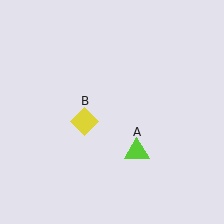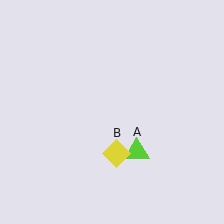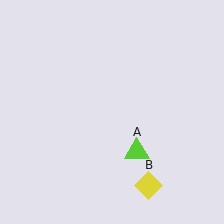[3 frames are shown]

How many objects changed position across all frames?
1 object changed position: yellow diamond (object B).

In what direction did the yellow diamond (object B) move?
The yellow diamond (object B) moved down and to the right.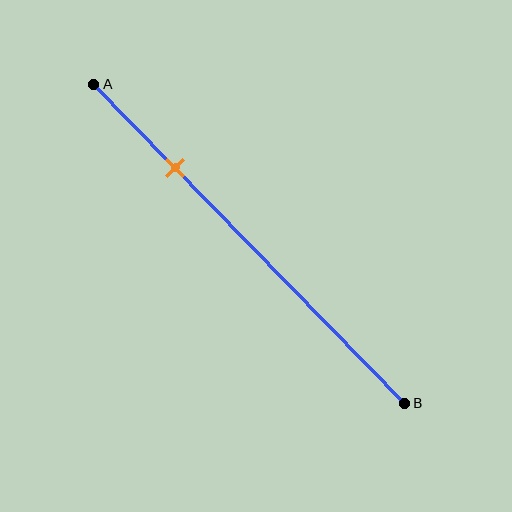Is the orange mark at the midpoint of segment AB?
No, the mark is at about 25% from A, not at the 50% midpoint.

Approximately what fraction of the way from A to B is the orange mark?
The orange mark is approximately 25% of the way from A to B.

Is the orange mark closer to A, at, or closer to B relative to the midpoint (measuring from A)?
The orange mark is closer to point A than the midpoint of segment AB.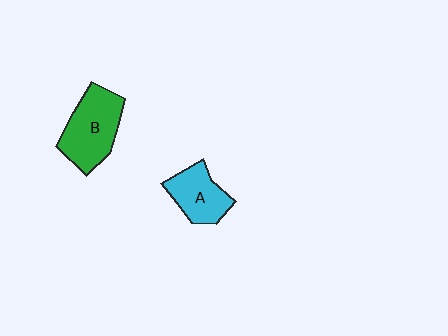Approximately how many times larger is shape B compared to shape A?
Approximately 1.4 times.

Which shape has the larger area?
Shape B (green).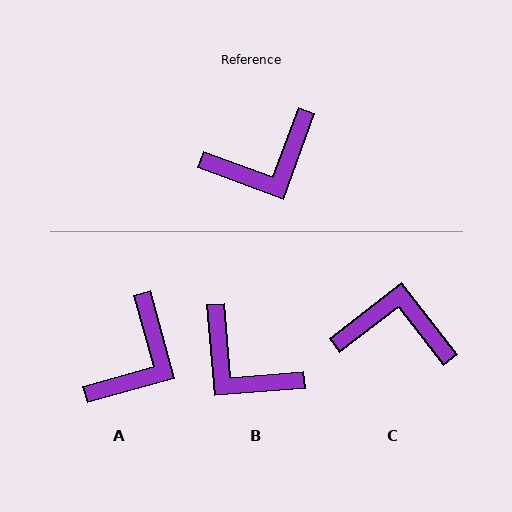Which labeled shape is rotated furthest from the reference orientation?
C, about 148 degrees away.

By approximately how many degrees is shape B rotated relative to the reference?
Approximately 66 degrees clockwise.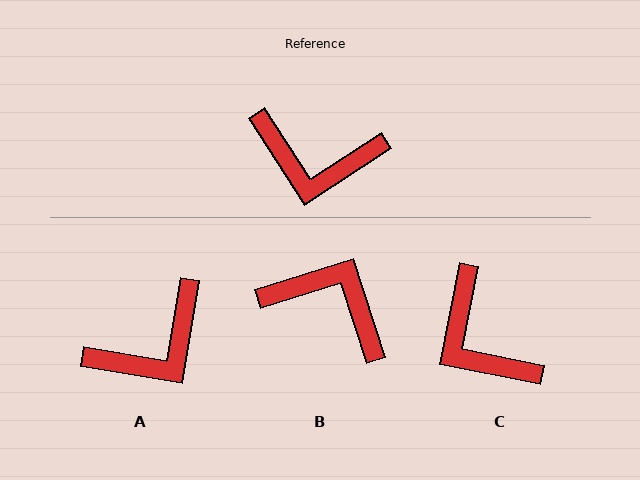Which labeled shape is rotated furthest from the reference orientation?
B, about 165 degrees away.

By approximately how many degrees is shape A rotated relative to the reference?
Approximately 47 degrees counter-clockwise.